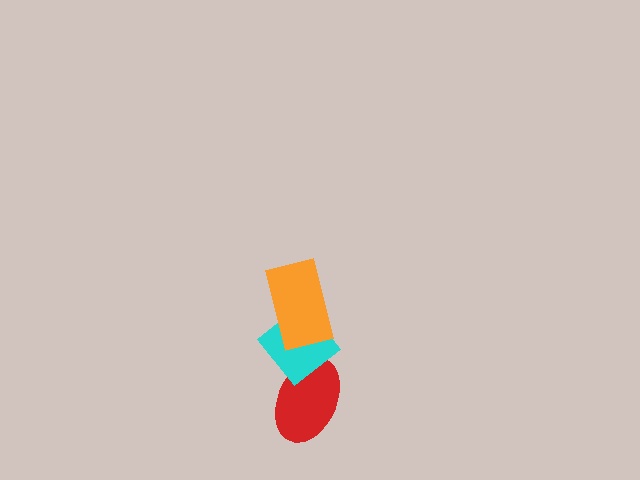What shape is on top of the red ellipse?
The cyan diamond is on top of the red ellipse.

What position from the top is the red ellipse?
The red ellipse is 3rd from the top.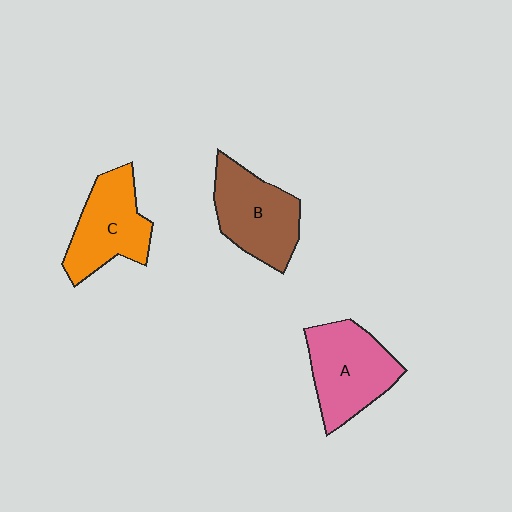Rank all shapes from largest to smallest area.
From largest to smallest: A (pink), B (brown), C (orange).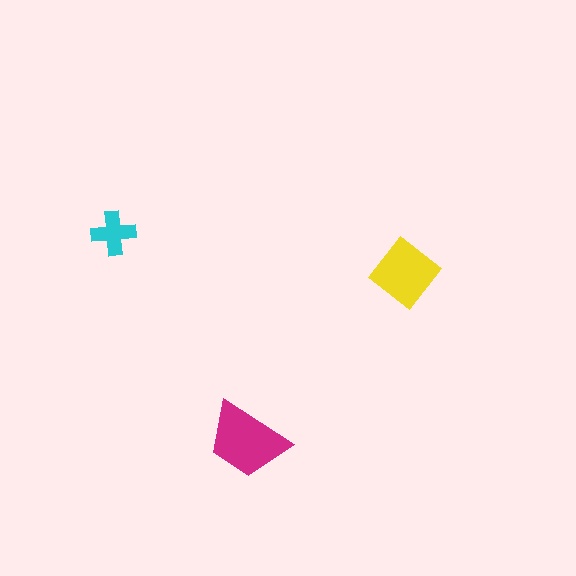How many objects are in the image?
There are 3 objects in the image.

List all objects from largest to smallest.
The magenta trapezoid, the yellow diamond, the cyan cross.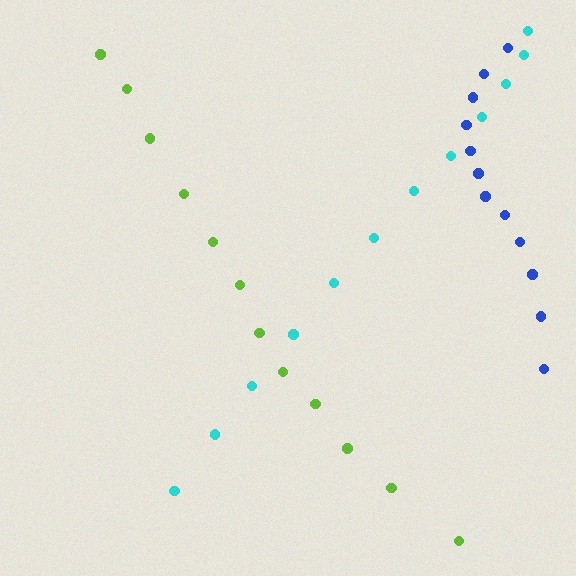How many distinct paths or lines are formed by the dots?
There are 3 distinct paths.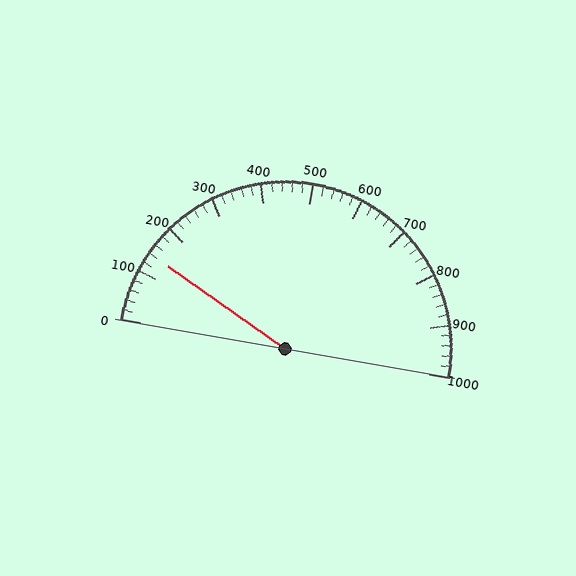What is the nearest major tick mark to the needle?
The nearest major tick mark is 100.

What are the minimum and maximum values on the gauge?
The gauge ranges from 0 to 1000.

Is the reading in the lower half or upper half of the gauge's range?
The reading is in the lower half of the range (0 to 1000).